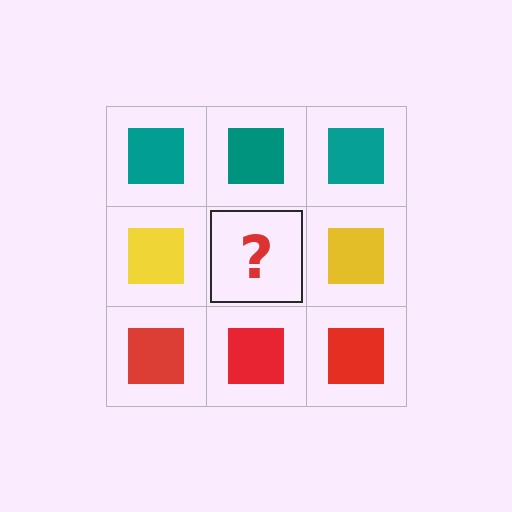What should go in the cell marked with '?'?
The missing cell should contain a yellow square.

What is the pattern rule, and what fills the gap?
The rule is that each row has a consistent color. The gap should be filled with a yellow square.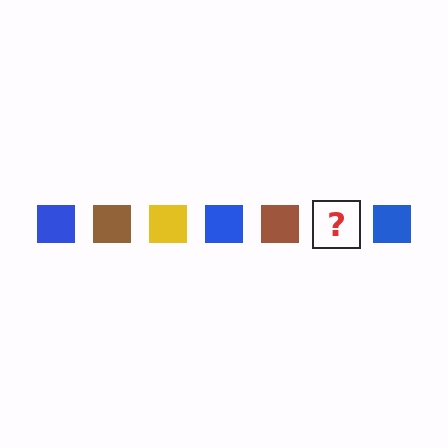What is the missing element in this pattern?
The missing element is a yellow square.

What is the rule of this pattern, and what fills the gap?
The rule is that the pattern cycles through blue, brown, yellow squares. The gap should be filled with a yellow square.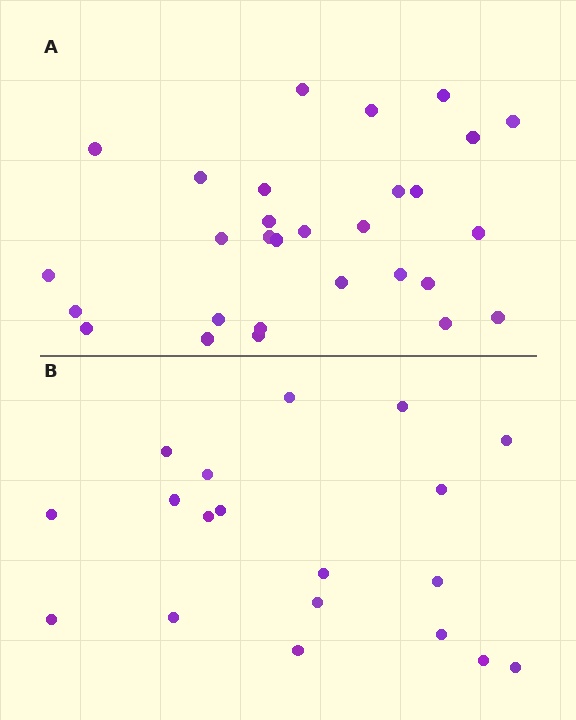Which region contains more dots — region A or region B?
Region A (the top region) has more dots.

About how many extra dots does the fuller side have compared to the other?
Region A has roughly 10 or so more dots than region B.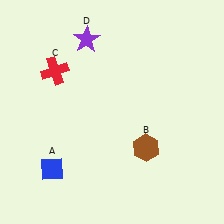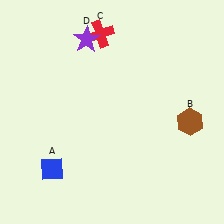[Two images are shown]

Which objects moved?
The objects that moved are: the brown hexagon (B), the red cross (C).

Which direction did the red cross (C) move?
The red cross (C) moved right.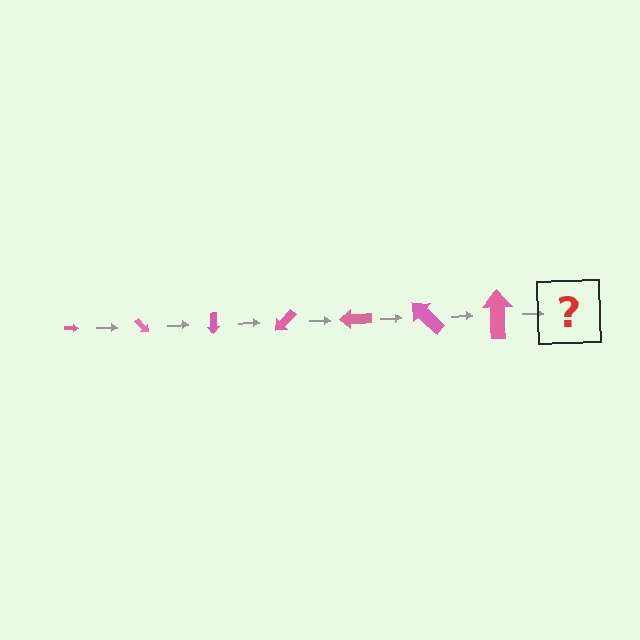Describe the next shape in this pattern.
It should be an arrow, larger than the previous one and rotated 315 degrees from the start.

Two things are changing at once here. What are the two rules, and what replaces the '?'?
The two rules are that the arrow grows larger each step and it rotates 45 degrees each step. The '?' should be an arrow, larger than the previous one and rotated 315 degrees from the start.